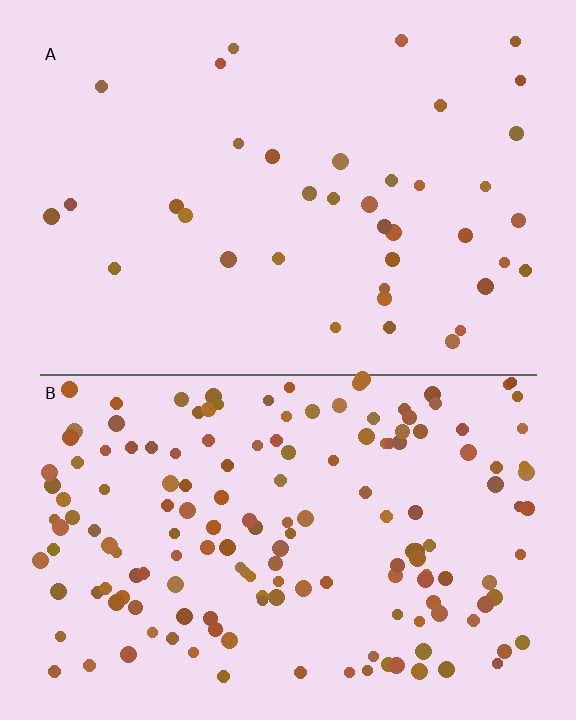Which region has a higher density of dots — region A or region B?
B (the bottom).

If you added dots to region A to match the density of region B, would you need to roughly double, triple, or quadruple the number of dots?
Approximately quadruple.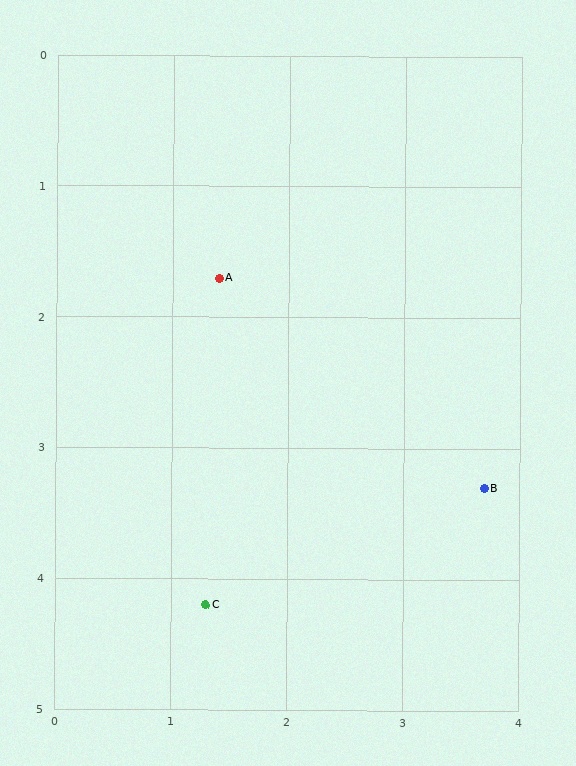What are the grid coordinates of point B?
Point B is at approximately (3.7, 3.3).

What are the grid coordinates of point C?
Point C is at approximately (1.3, 4.2).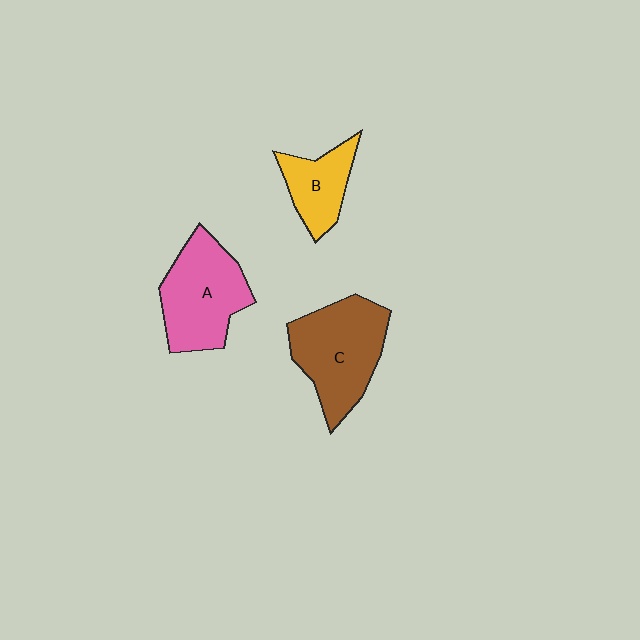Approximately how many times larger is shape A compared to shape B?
Approximately 1.7 times.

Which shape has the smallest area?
Shape B (yellow).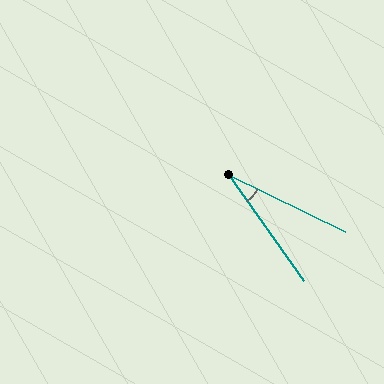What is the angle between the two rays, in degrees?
Approximately 29 degrees.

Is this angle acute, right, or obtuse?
It is acute.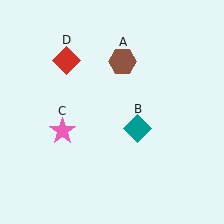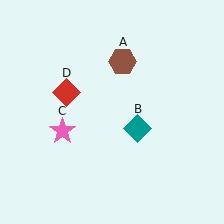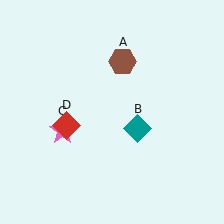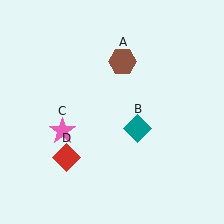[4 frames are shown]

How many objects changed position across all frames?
1 object changed position: red diamond (object D).